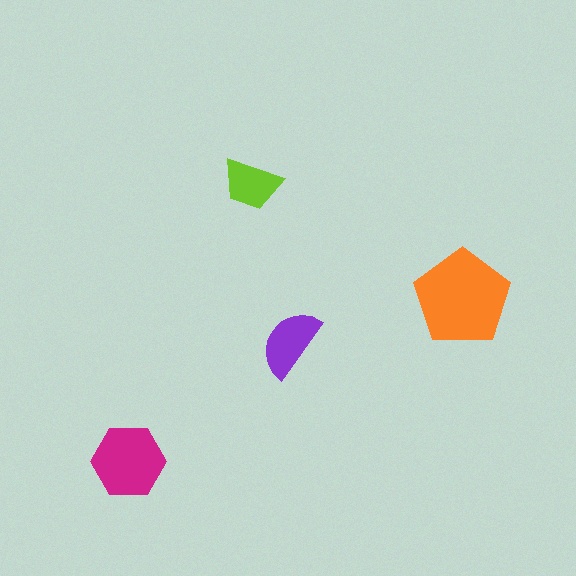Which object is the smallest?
The lime trapezoid.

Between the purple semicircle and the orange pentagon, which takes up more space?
The orange pentagon.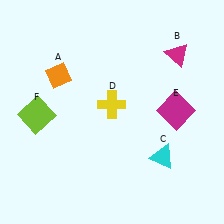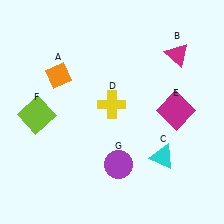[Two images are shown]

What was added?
A purple circle (G) was added in Image 2.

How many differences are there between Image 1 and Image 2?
There is 1 difference between the two images.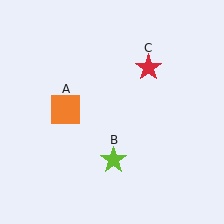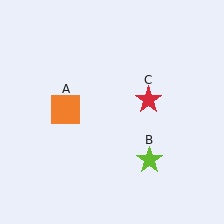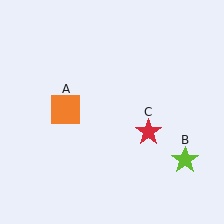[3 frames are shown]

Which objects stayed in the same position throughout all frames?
Orange square (object A) remained stationary.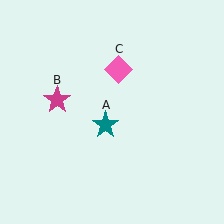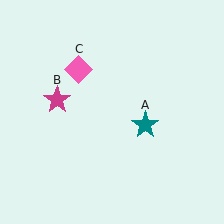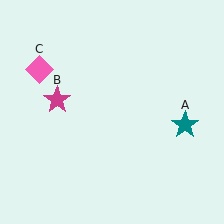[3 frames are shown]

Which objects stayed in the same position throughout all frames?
Magenta star (object B) remained stationary.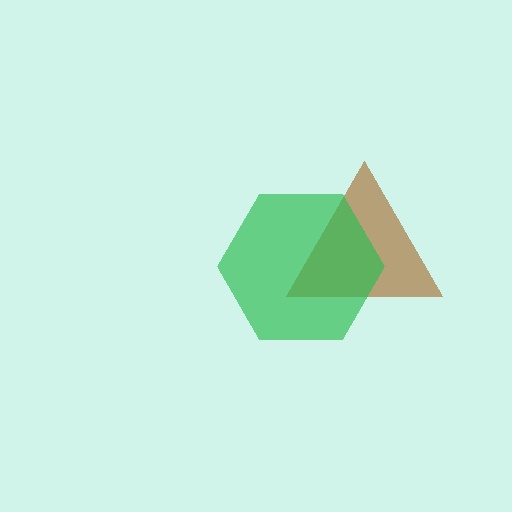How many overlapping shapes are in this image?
There are 2 overlapping shapes in the image.